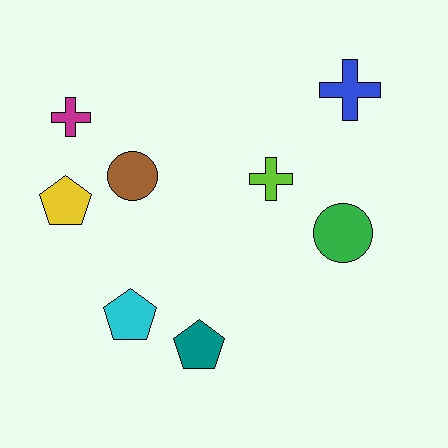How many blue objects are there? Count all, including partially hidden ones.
There is 1 blue object.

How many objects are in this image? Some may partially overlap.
There are 8 objects.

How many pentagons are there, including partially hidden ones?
There are 3 pentagons.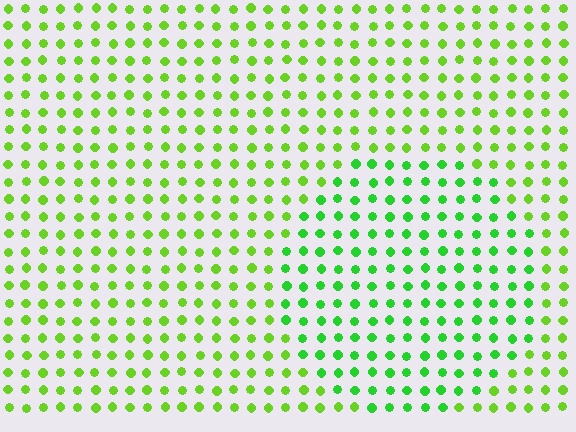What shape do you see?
I see a circle.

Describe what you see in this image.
The image is filled with small lime elements in a uniform arrangement. A circle-shaped region is visible where the elements are tinted to a slightly different hue, forming a subtle color boundary.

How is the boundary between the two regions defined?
The boundary is defined purely by a slight shift in hue (about 26 degrees). Spacing, size, and orientation are identical on both sides.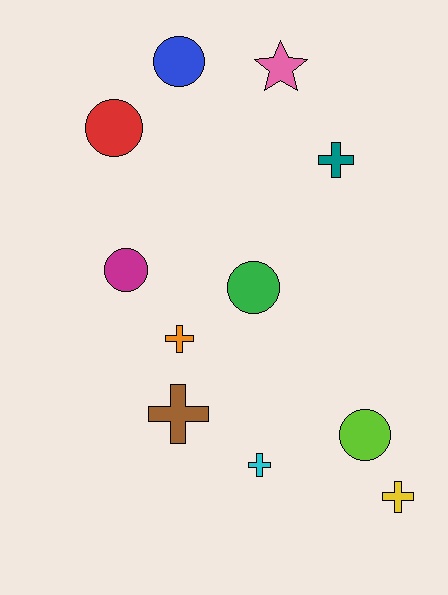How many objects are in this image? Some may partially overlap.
There are 11 objects.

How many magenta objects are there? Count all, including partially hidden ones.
There is 1 magenta object.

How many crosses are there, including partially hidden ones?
There are 5 crosses.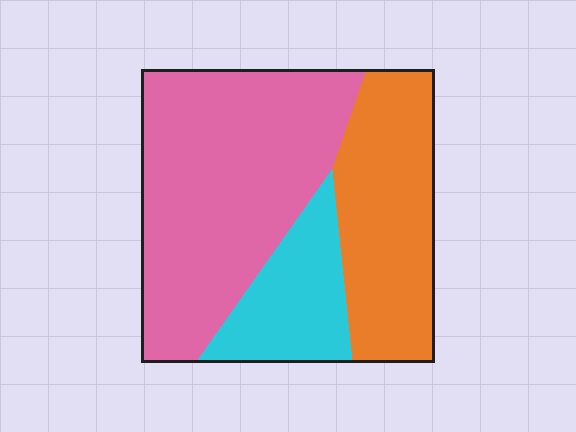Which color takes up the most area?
Pink, at roughly 50%.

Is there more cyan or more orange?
Orange.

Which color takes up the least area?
Cyan, at roughly 20%.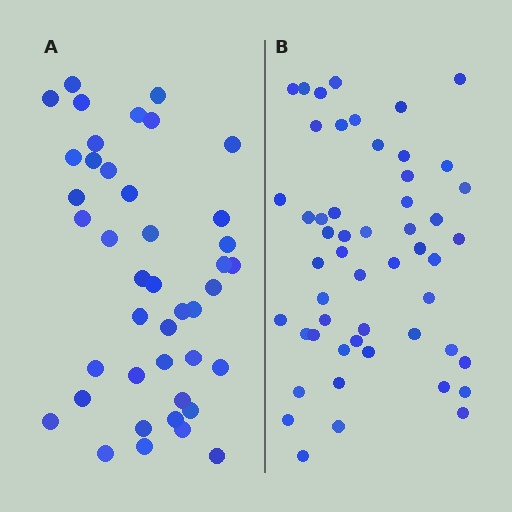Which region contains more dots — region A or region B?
Region B (the right region) has more dots.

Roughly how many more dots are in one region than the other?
Region B has roughly 10 or so more dots than region A.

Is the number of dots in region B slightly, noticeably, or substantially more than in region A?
Region B has only slightly more — the two regions are fairly close. The ratio is roughly 1.2 to 1.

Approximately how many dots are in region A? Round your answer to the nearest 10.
About 40 dots. (The exact count is 42, which rounds to 40.)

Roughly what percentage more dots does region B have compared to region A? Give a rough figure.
About 25% more.